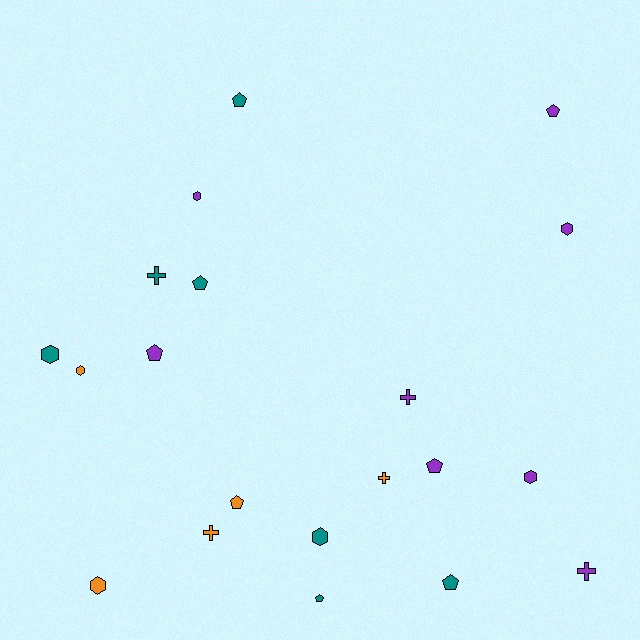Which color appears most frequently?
Purple, with 8 objects.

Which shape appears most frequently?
Pentagon, with 8 objects.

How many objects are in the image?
There are 20 objects.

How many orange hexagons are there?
There are 2 orange hexagons.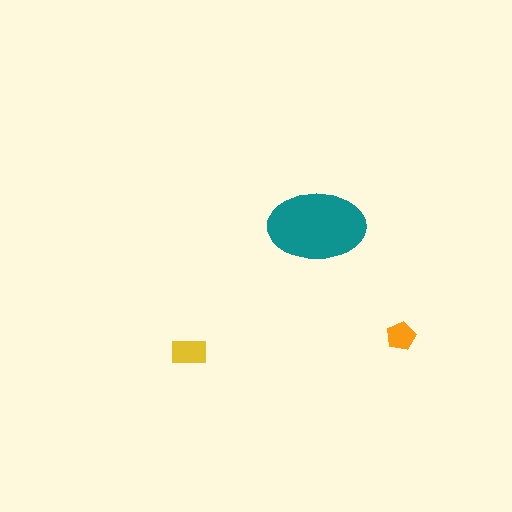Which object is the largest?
The teal ellipse.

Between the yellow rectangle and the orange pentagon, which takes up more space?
The yellow rectangle.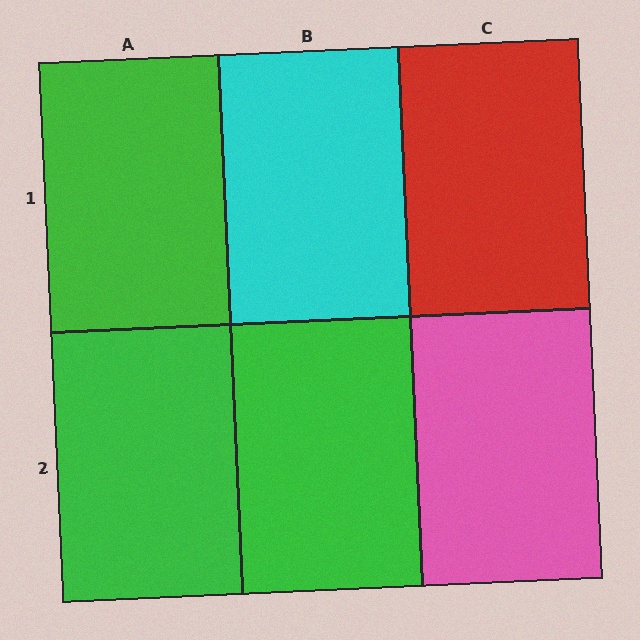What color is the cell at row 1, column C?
Red.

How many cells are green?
3 cells are green.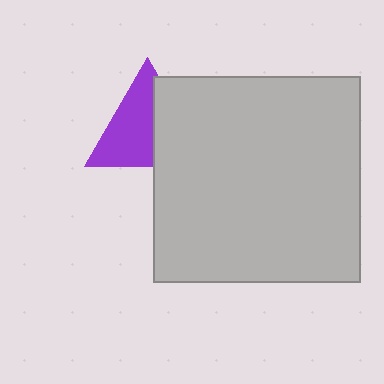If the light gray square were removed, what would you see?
You would see the complete purple triangle.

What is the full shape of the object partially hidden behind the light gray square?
The partially hidden object is a purple triangle.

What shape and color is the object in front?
The object in front is a light gray square.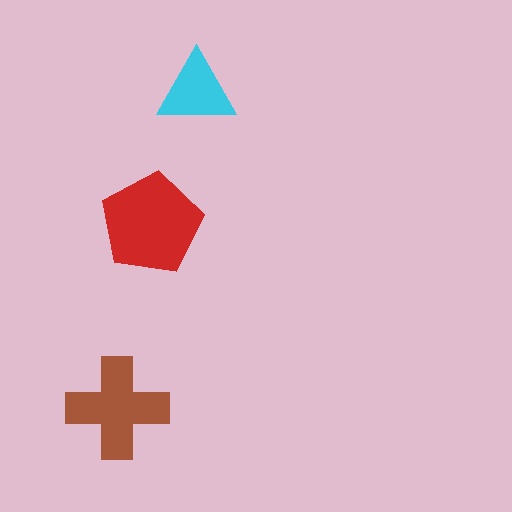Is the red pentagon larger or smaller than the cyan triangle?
Larger.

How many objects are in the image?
There are 3 objects in the image.